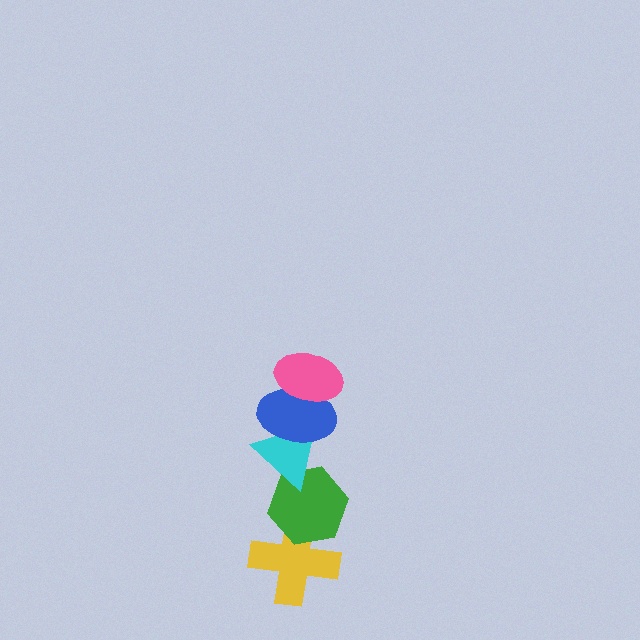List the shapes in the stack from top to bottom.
From top to bottom: the pink ellipse, the blue ellipse, the cyan triangle, the green hexagon, the yellow cross.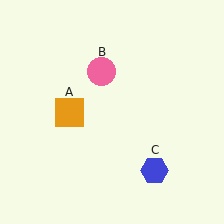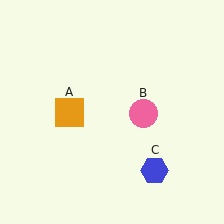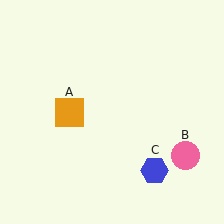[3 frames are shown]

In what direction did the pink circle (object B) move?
The pink circle (object B) moved down and to the right.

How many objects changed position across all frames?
1 object changed position: pink circle (object B).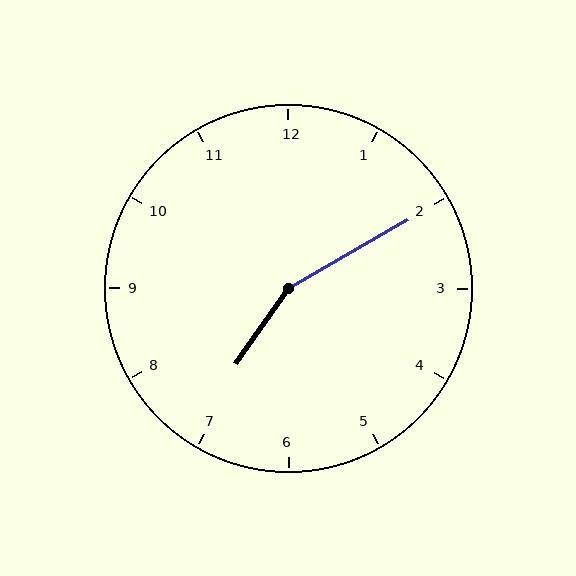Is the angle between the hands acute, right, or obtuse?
It is obtuse.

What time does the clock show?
7:10.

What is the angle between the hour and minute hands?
Approximately 155 degrees.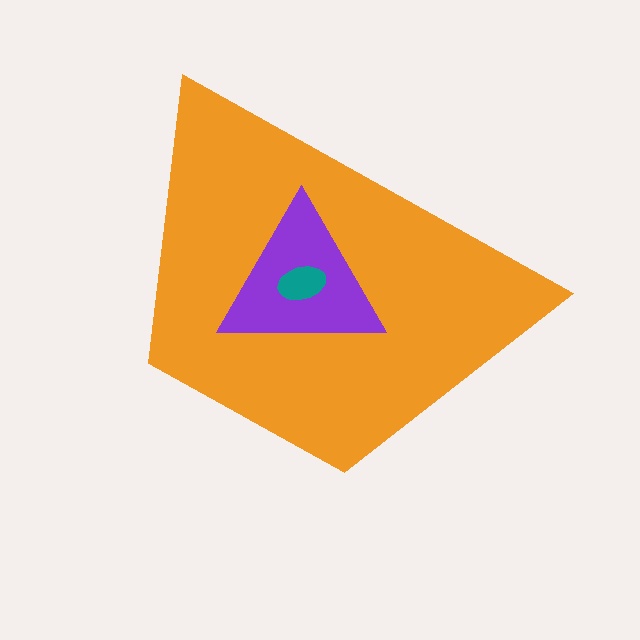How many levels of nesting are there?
3.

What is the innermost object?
The teal ellipse.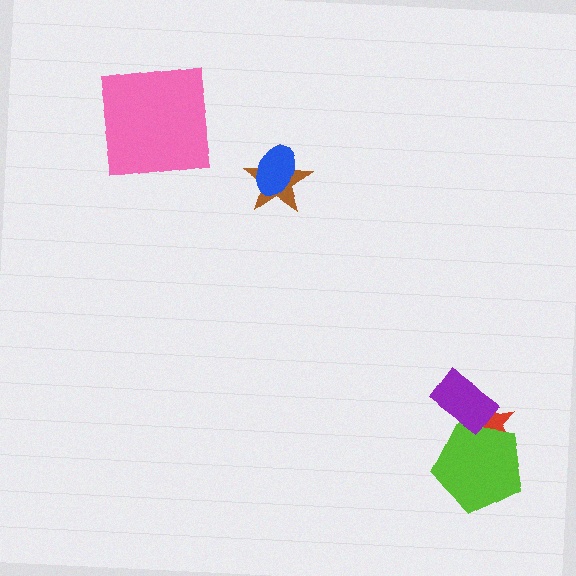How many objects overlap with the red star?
2 objects overlap with the red star.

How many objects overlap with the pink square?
0 objects overlap with the pink square.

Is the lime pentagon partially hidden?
Yes, it is partially covered by another shape.